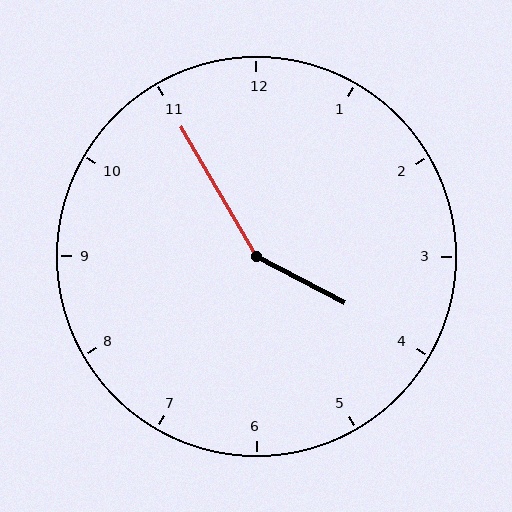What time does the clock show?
3:55.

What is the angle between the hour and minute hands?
Approximately 148 degrees.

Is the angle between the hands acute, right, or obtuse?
It is obtuse.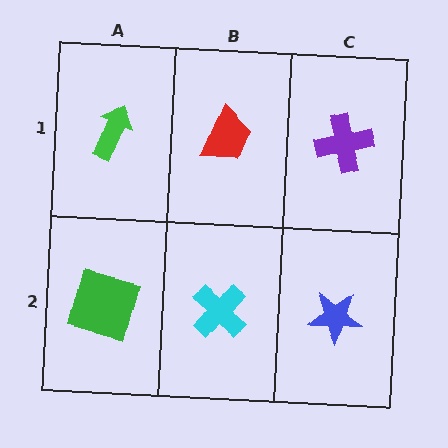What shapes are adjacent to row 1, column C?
A blue star (row 2, column C), a red trapezoid (row 1, column B).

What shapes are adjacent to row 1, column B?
A cyan cross (row 2, column B), a green arrow (row 1, column A), a purple cross (row 1, column C).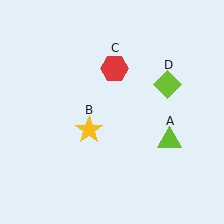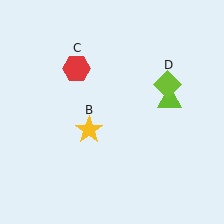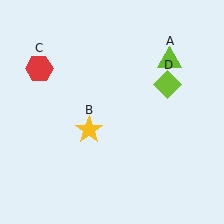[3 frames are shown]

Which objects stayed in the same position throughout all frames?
Yellow star (object B) and lime diamond (object D) remained stationary.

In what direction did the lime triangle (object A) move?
The lime triangle (object A) moved up.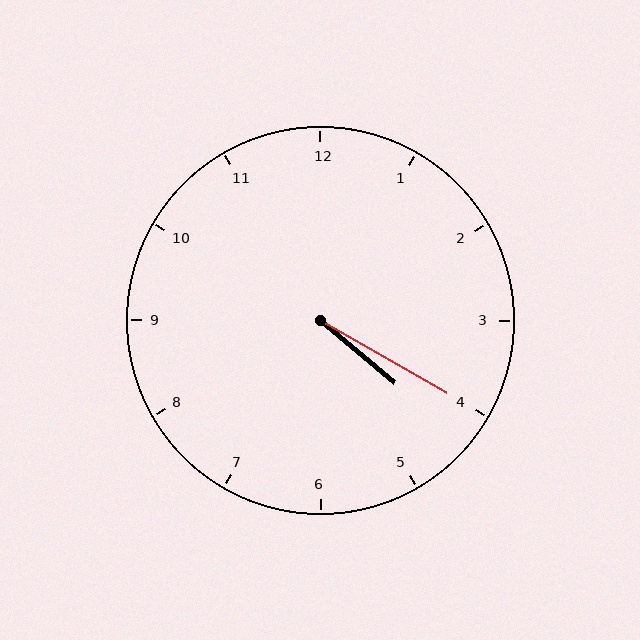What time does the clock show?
4:20.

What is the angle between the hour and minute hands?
Approximately 10 degrees.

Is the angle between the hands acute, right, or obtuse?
It is acute.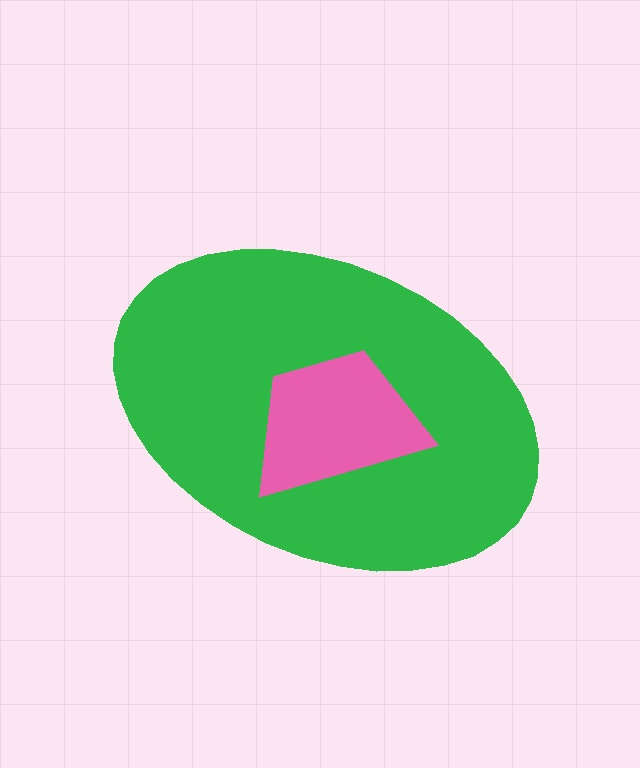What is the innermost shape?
The pink trapezoid.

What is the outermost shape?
The green ellipse.